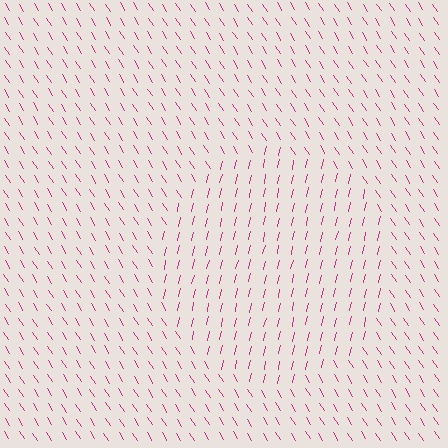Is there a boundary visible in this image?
Yes, there is a texture boundary formed by a change in line orientation.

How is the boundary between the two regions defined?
The boundary is defined purely by a change in line orientation (approximately 45 degrees difference). All lines are the same color and thickness.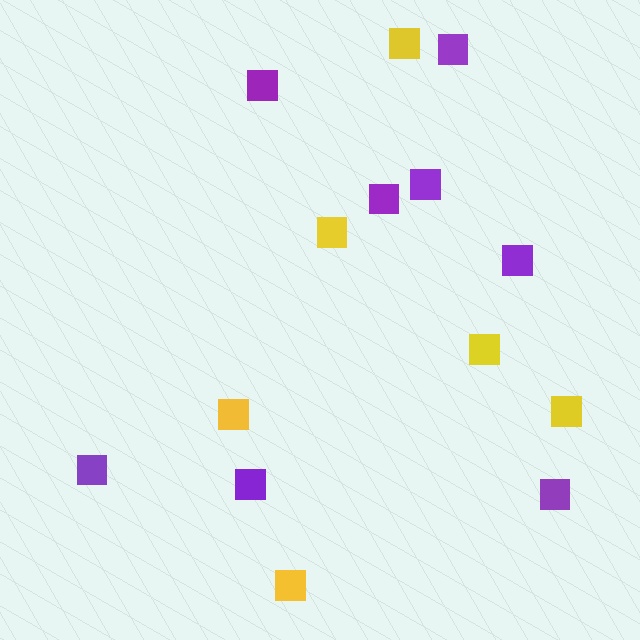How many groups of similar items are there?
There are 2 groups: one group of purple squares (8) and one group of yellow squares (6).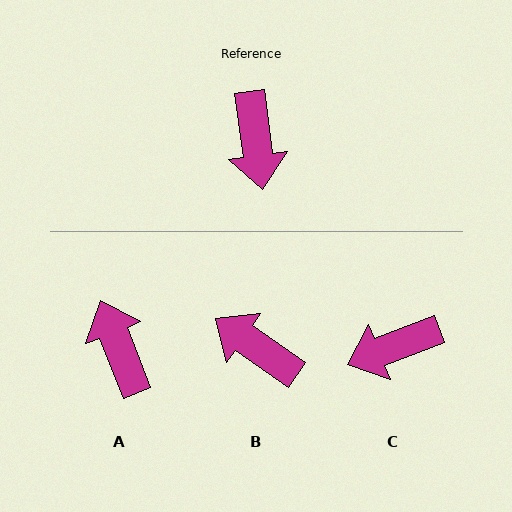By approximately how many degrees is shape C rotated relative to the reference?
Approximately 77 degrees clockwise.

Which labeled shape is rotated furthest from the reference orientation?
A, about 166 degrees away.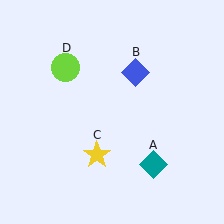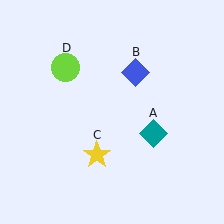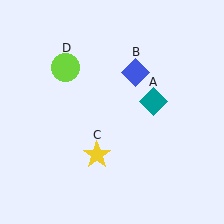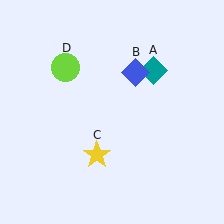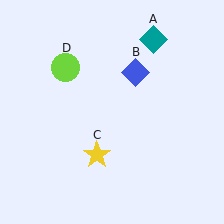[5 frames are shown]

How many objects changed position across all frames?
1 object changed position: teal diamond (object A).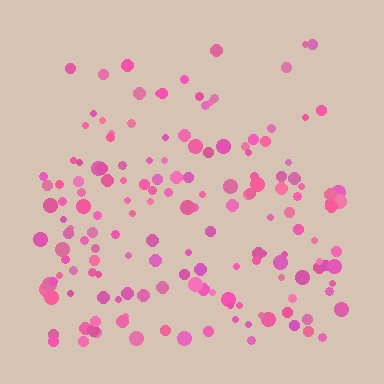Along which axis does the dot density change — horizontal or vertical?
Vertical.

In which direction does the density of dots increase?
From top to bottom, with the bottom side densest.